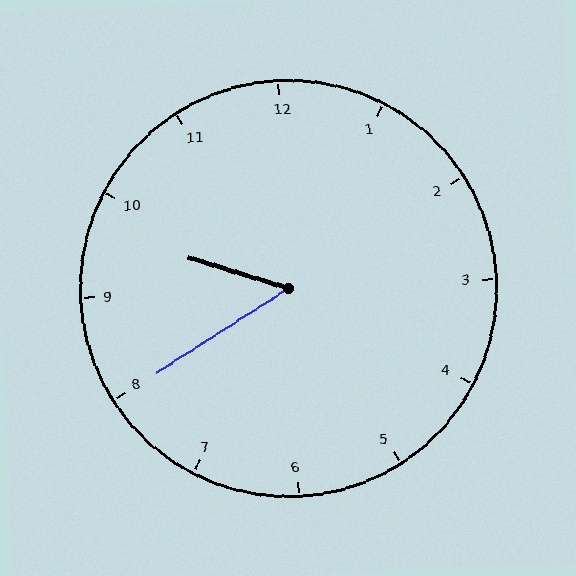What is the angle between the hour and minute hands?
Approximately 50 degrees.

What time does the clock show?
9:40.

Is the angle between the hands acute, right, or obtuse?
It is acute.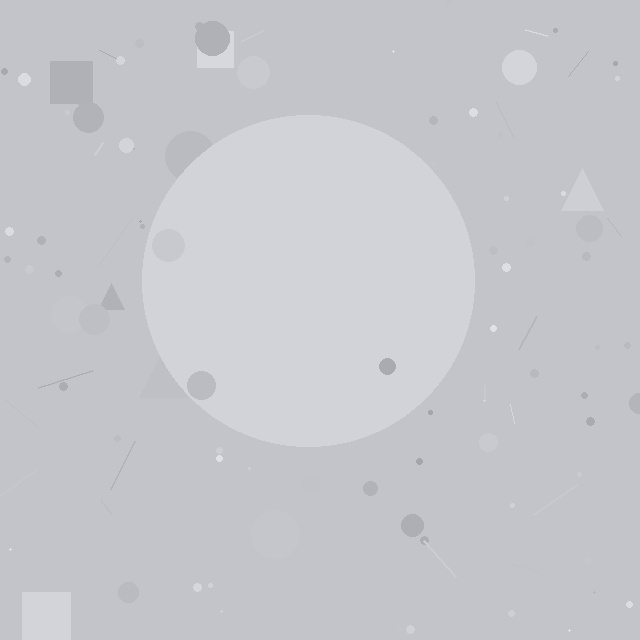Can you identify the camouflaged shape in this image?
The camouflaged shape is a circle.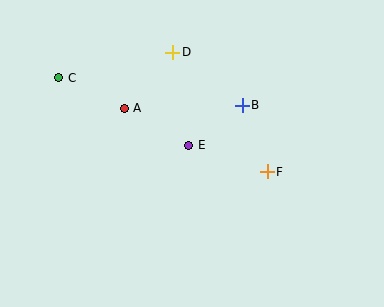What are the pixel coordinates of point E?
Point E is at (189, 145).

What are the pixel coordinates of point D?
Point D is at (173, 52).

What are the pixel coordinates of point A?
Point A is at (124, 108).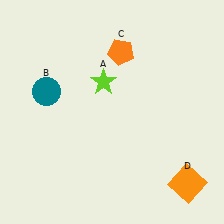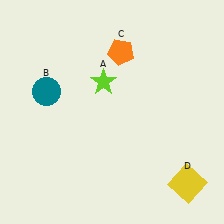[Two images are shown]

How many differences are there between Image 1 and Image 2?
There is 1 difference between the two images.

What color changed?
The square (D) changed from orange in Image 1 to yellow in Image 2.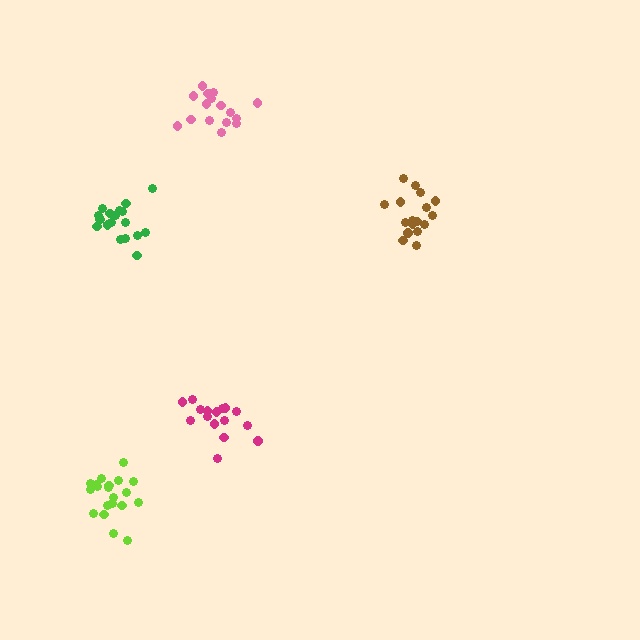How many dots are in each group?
Group 1: 19 dots, Group 2: 16 dots, Group 3: 20 dots, Group 4: 16 dots, Group 5: 17 dots (88 total).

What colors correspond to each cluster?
The clusters are colored: green, magenta, lime, pink, brown.